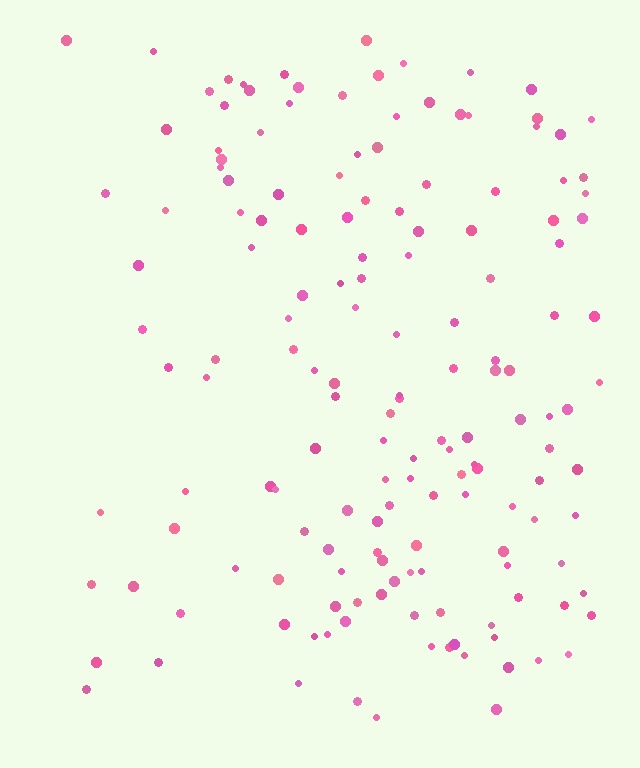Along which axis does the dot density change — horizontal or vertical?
Horizontal.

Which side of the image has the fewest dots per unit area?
The left.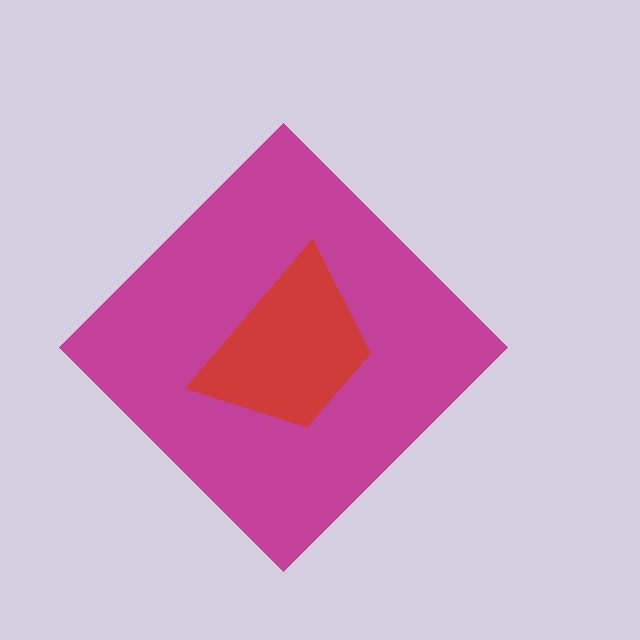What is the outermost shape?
The magenta diamond.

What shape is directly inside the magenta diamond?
The red trapezoid.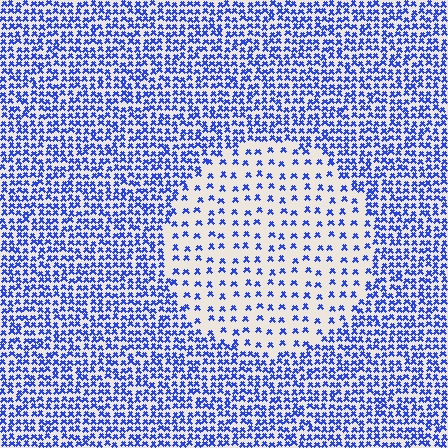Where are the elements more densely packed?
The elements are more densely packed outside the circle boundary.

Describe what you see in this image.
The image contains small blue elements arranged at two different densities. A circle-shaped region is visible where the elements are less densely packed than the surrounding area.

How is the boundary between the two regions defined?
The boundary is defined by a change in element density (approximately 2.6x ratio). All elements are the same color, size, and shape.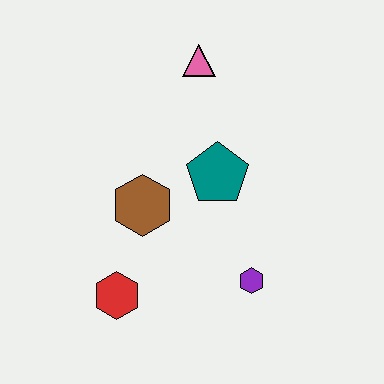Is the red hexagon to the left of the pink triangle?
Yes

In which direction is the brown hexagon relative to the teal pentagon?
The brown hexagon is to the left of the teal pentagon.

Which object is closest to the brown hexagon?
The teal pentagon is closest to the brown hexagon.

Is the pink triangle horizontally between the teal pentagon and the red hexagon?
Yes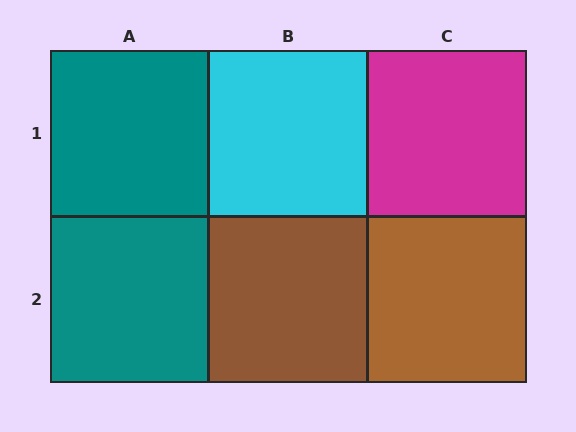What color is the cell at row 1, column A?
Teal.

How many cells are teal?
2 cells are teal.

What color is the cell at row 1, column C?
Magenta.